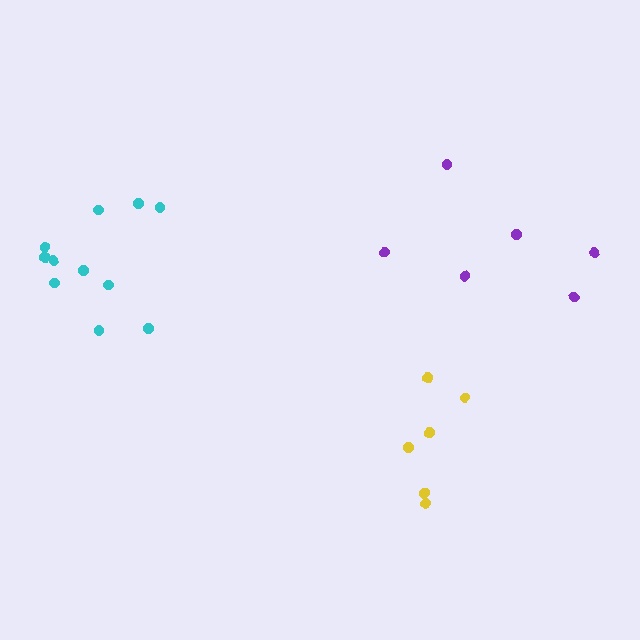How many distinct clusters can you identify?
There are 3 distinct clusters.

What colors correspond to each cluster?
The clusters are colored: yellow, cyan, purple.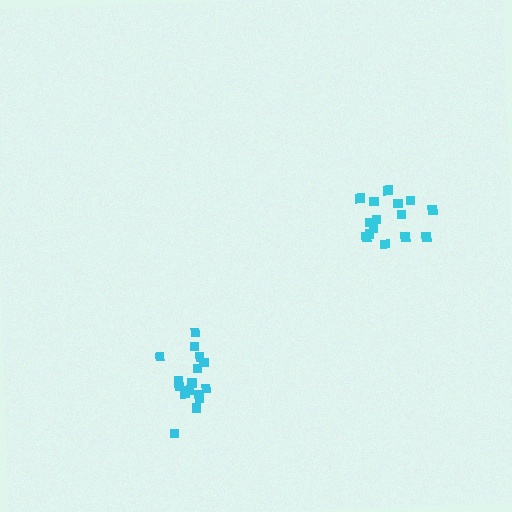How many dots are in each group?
Group 1: 17 dots, Group 2: 15 dots (32 total).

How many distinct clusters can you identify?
There are 2 distinct clusters.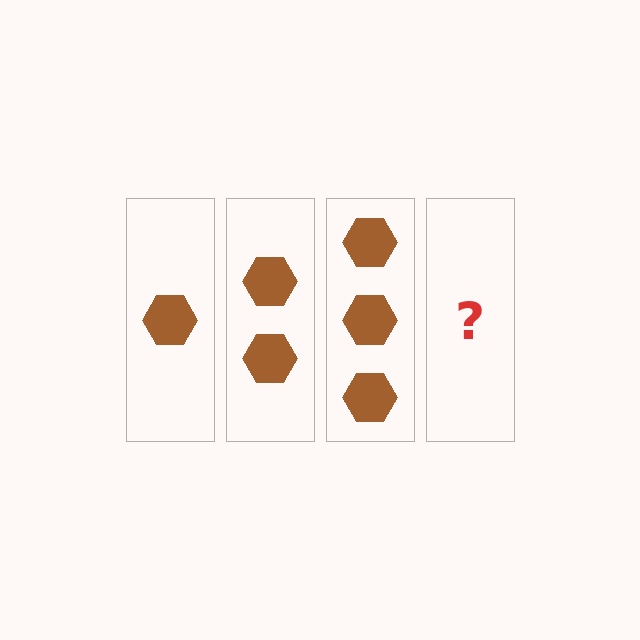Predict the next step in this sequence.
The next step is 4 hexagons.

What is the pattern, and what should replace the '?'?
The pattern is that each step adds one more hexagon. The '?' should be 4 hexagons.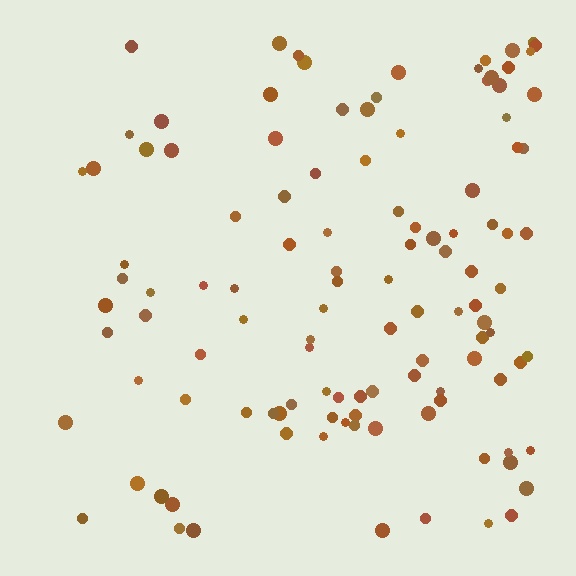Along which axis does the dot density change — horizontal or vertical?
Horizontal.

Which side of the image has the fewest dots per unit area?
The left.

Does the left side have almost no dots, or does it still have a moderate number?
Still a moderate number, just noticeably fewer than the right.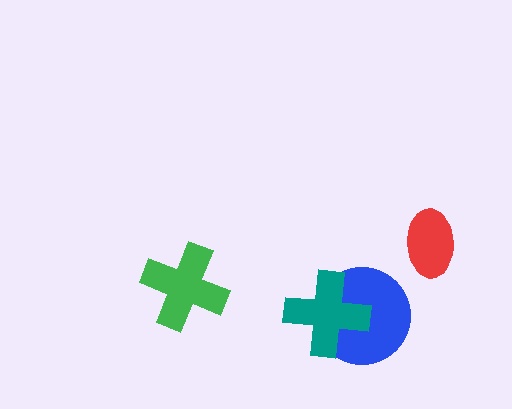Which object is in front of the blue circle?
The teal cross is in front of the blue circle.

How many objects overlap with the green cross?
0 objects overlap with the green cross.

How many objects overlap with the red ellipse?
0 objects overlap with the red ellipse.